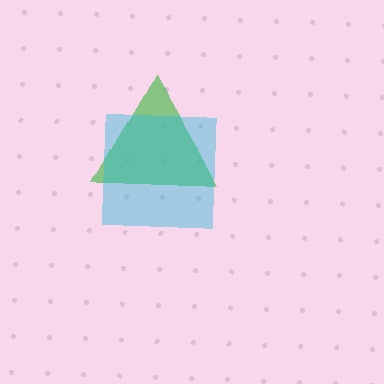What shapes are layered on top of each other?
The layered shapes are: a green triangle, a cyan square.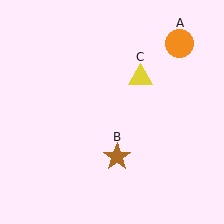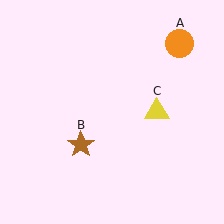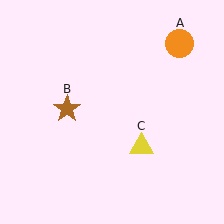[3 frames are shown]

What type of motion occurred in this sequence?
The brown star (object B), yellow triangle (object C) rotated clockwise around the center of the scene.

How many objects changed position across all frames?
2 objects changed position: brown star (object B), yellow triangle (object C).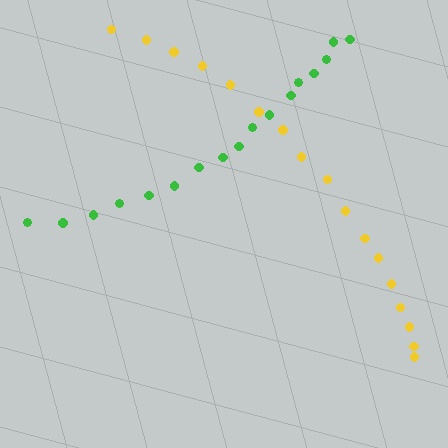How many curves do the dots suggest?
There are 2 distinct paths.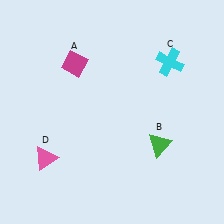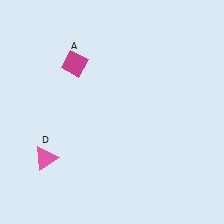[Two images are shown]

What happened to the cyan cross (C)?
The cyan cross (C) was removed in Image 2. It was in the top-right area of Image 1.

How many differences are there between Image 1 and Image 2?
There are 2 differences between the two images.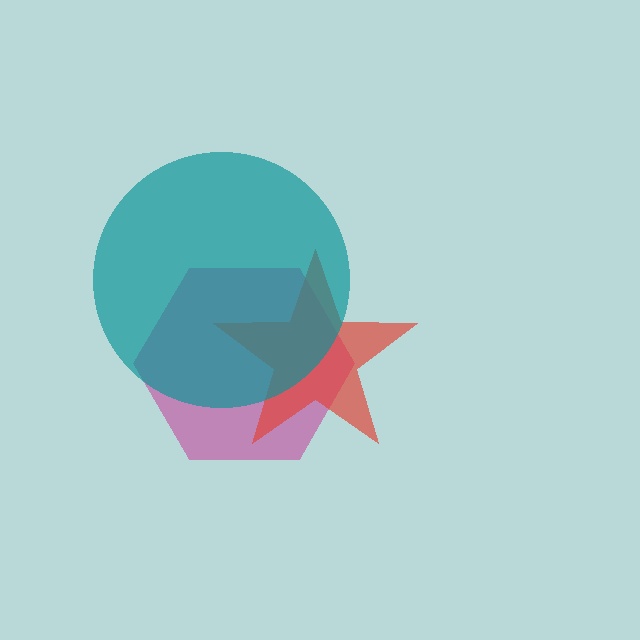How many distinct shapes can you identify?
There are 3 distinct shapes: a magenta hexagon, a red star, a teal circle.